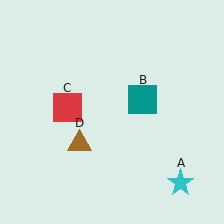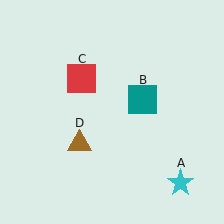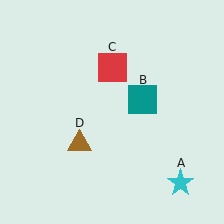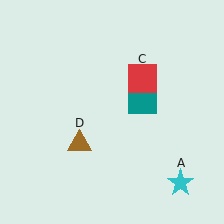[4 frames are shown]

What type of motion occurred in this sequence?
The red square (object C) rotated clockwise around the center of the scene.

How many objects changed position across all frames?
1 object changed position: red square (object C).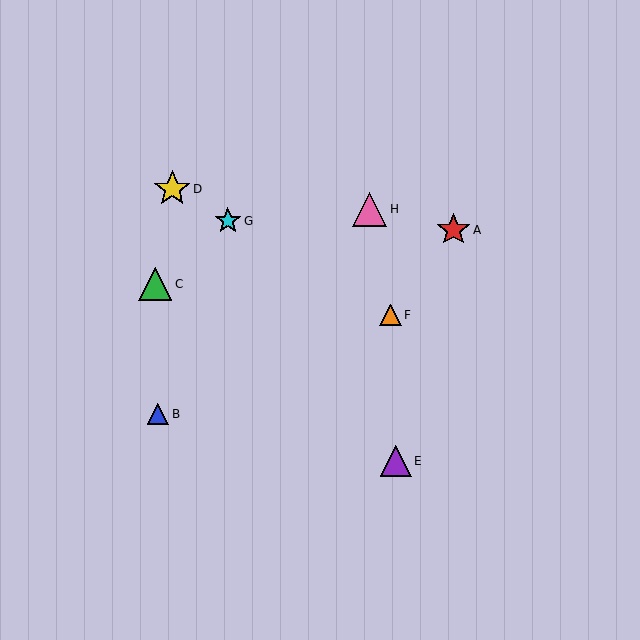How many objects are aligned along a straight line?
3 objects (D, F, G) are aligned along a straight line.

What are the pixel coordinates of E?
Object E is at (396, 461).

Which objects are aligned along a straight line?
Objects D, F, G are aligned along a straight line.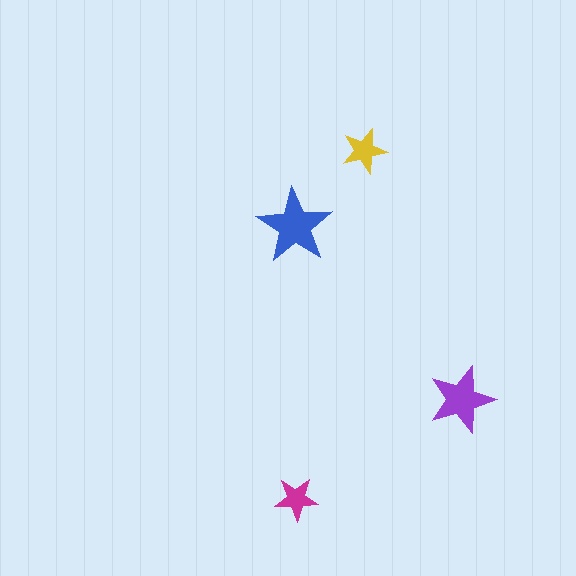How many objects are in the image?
There are 4 objects in the image.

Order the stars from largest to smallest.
the blue one, the purple one, the yellow one, the magenta one.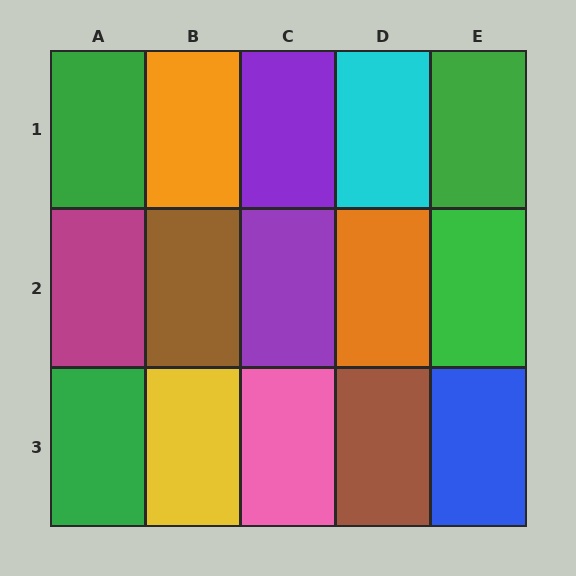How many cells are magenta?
1 cell is magenta.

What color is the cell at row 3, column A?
Green.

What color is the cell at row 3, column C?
Pink.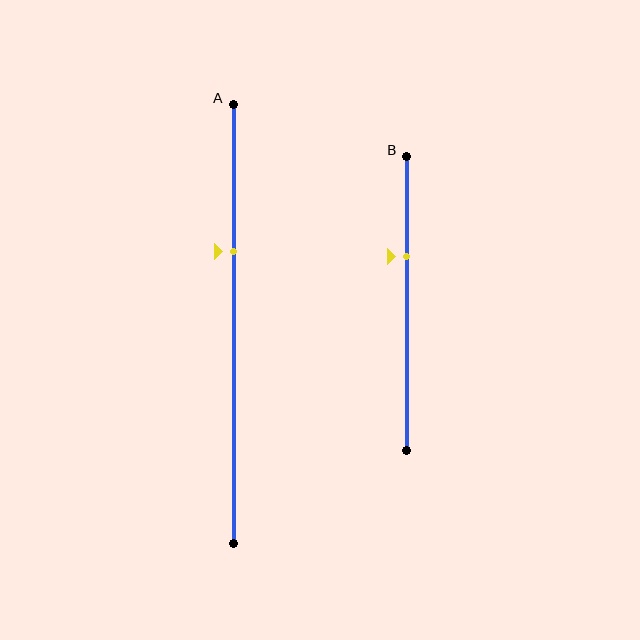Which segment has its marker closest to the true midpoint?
Segment B has its marker closest to the true midpoint.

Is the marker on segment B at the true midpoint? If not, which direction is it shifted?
No, the marker on segment B is shifted upward by about 16% of the segment length.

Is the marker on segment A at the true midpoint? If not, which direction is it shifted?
No, the marker on segment A is shifted upward by about 17% of the segment length.